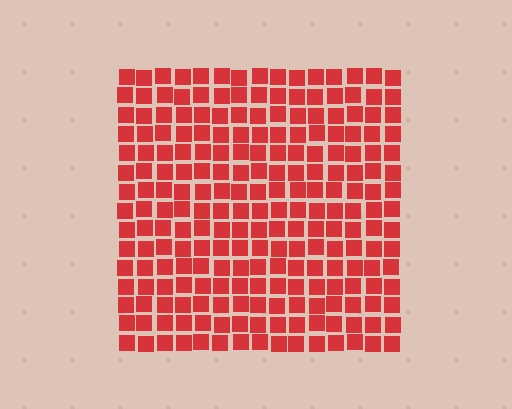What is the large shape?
The large shape is a square.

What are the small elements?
The small elements are squares.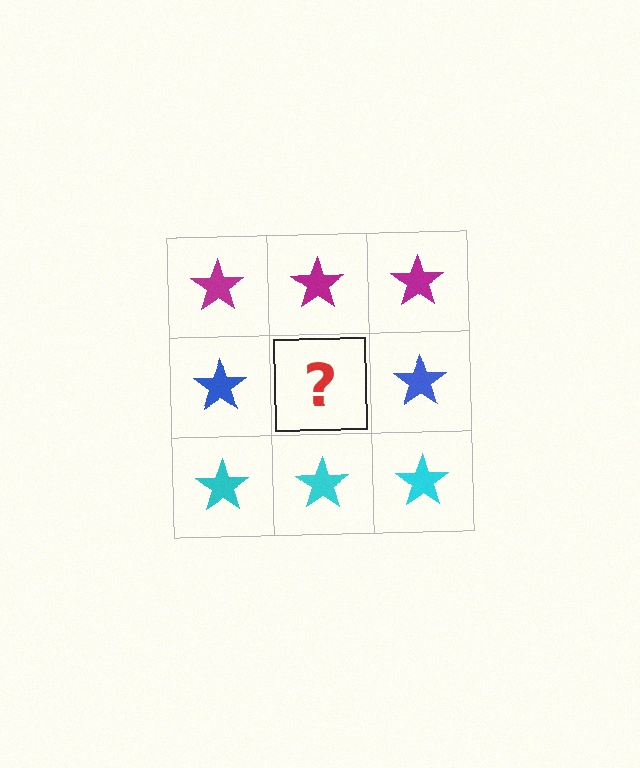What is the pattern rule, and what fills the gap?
The rule is that each row has a consistent color. The gap should be filled with a blue star.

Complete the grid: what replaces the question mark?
The question mark should be replaced with a blue star.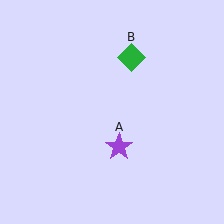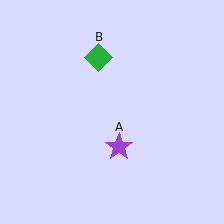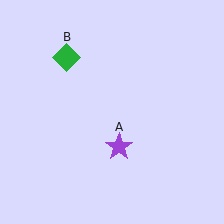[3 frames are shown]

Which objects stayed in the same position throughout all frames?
Purple star (object A) remained stationary.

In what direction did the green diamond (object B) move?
The green diamond (object B) moved left.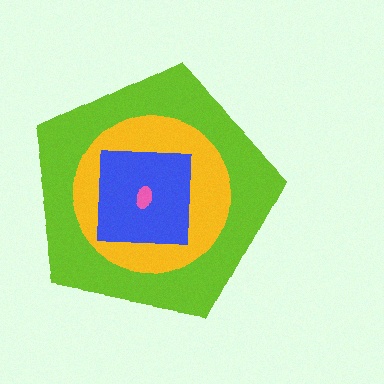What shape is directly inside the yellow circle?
The blue square.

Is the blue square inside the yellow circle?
Yes.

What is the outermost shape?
The lime pentagon.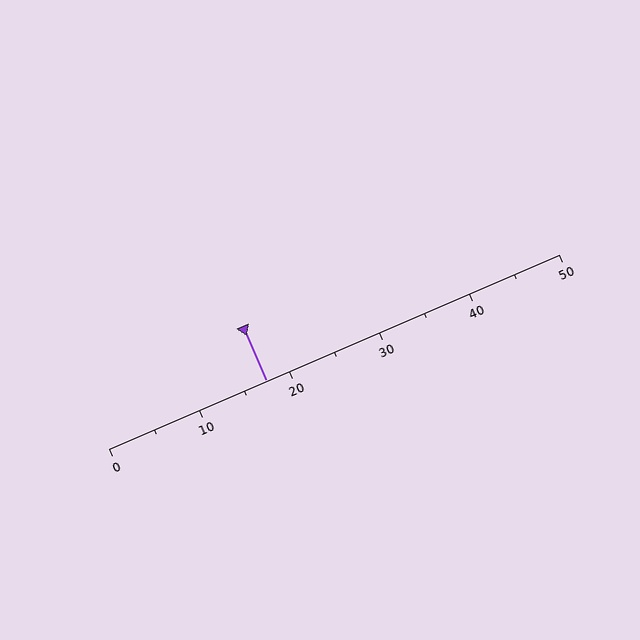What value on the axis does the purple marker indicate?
The marker indicates approximately 17.5.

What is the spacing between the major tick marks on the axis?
The major ticks are spaced 10 apart.